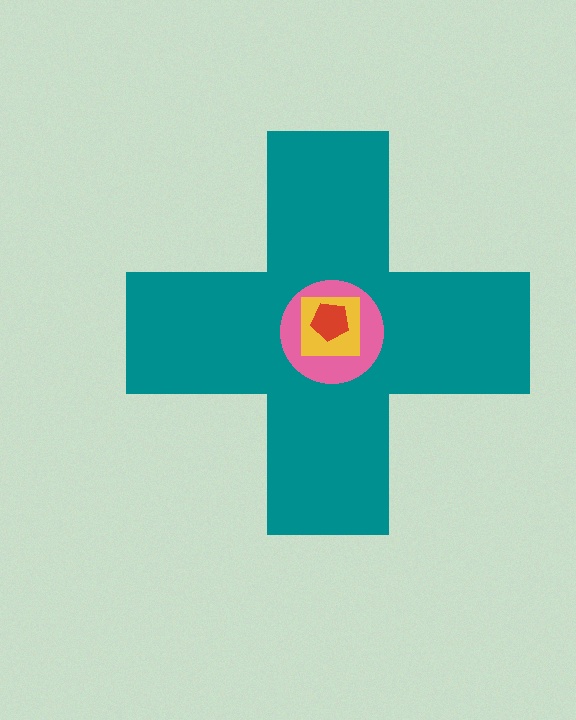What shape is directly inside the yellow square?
The red pentagon.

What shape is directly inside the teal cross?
The pink circle.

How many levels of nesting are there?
4.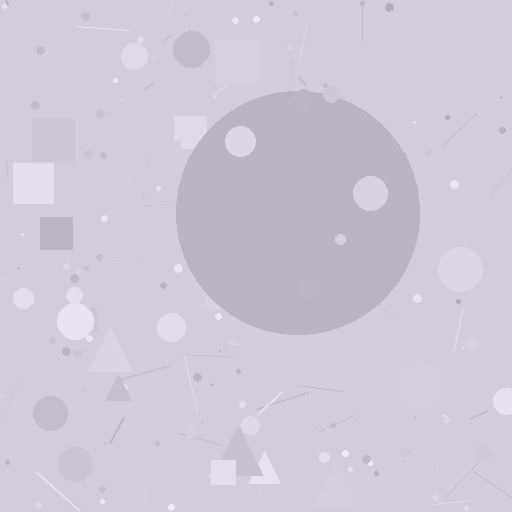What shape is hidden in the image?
A circle is hidden in the image.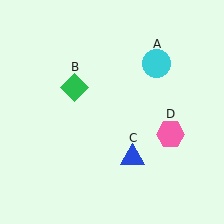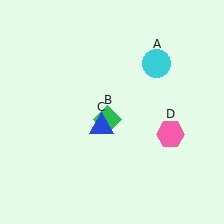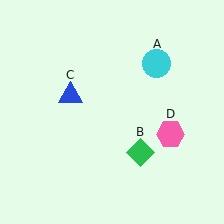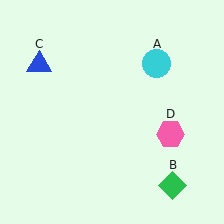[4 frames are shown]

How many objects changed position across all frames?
2 objects changed position: green diamond (object B), blue triangle (object C).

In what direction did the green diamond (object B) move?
The green diamond (object B) moved down and to the right.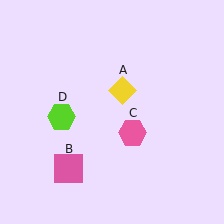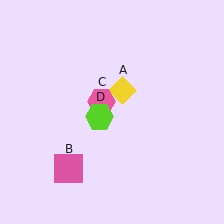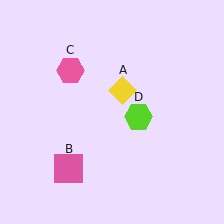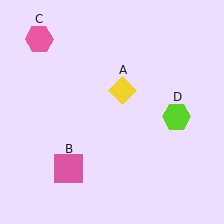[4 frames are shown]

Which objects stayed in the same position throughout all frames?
Yellow diamond (object A) and pink square (object B) remained stationary.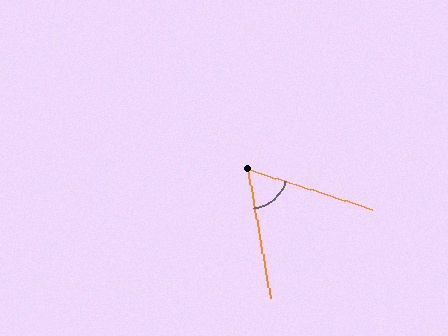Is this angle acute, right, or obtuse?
It is acute.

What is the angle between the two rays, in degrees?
Approximately 62 degrees.